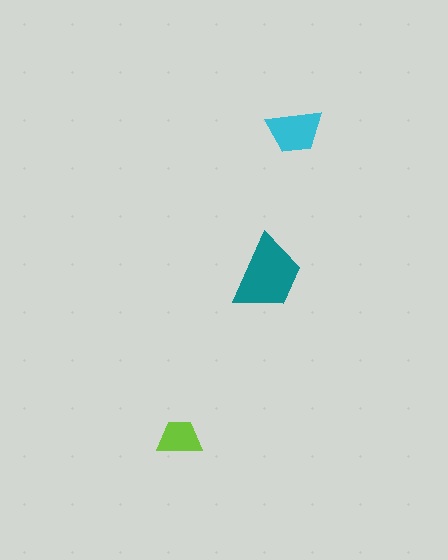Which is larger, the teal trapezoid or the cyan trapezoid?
The teal one.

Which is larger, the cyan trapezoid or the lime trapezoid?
The cyan one.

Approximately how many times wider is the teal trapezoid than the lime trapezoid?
About 1.5 times wider.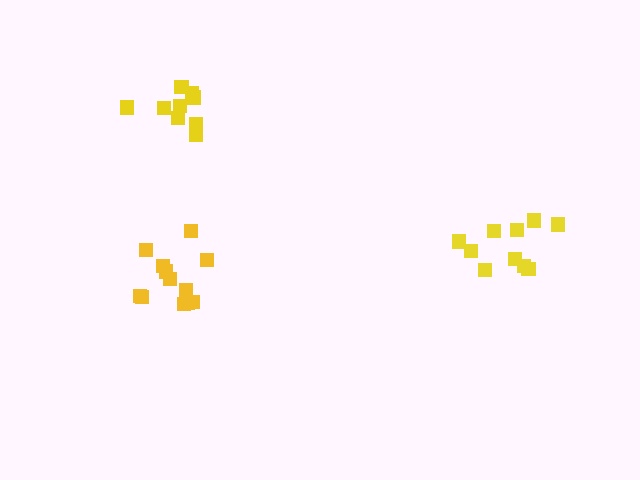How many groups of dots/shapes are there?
There are 3 groups.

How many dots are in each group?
Group 1: 9 dots, Group 2: 12 dots, Group 3: 10 dots (31 total).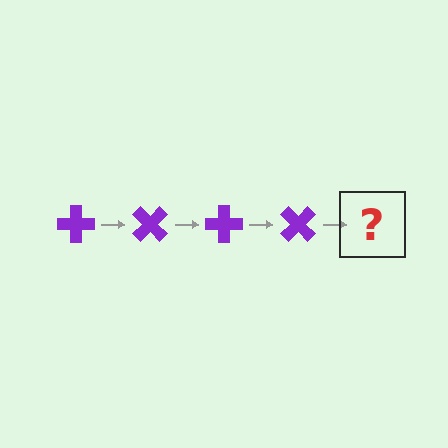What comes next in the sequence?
The next element should be a purple cross rotated 180 degrees.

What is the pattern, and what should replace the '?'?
The pattern is that the cross rotates 45 degrees each step. The '?' should be a purple cross rotated 180 degrees.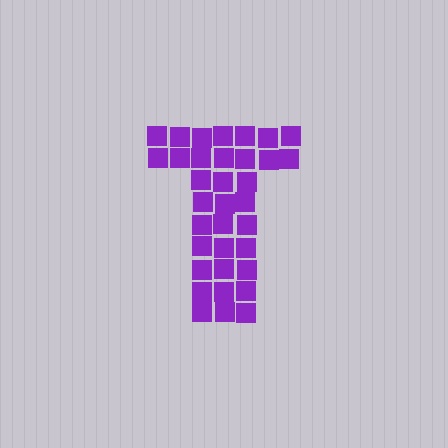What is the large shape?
The large shape is the letter T.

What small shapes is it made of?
It is made of small squares.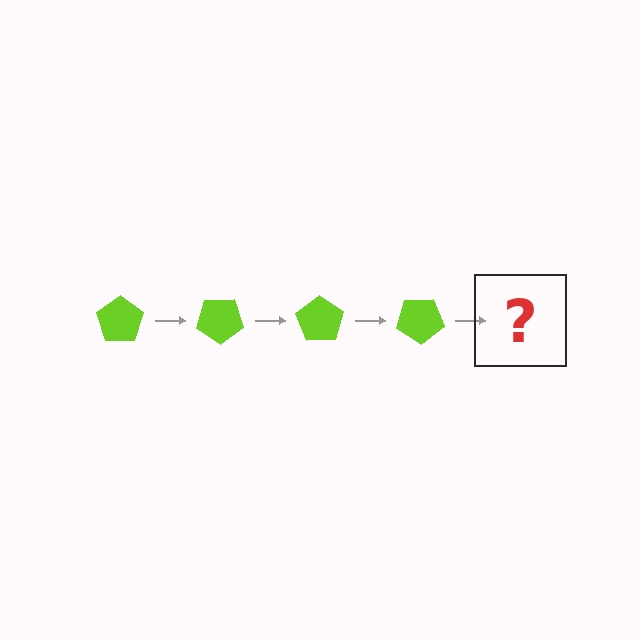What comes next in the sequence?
The next element should be a lime pentagon rotated 140 degrees.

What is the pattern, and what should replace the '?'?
The pattern is that the pentagon rotates 35 degrees each step. The '?' should be a lime pentagon rotated 140 degrees.